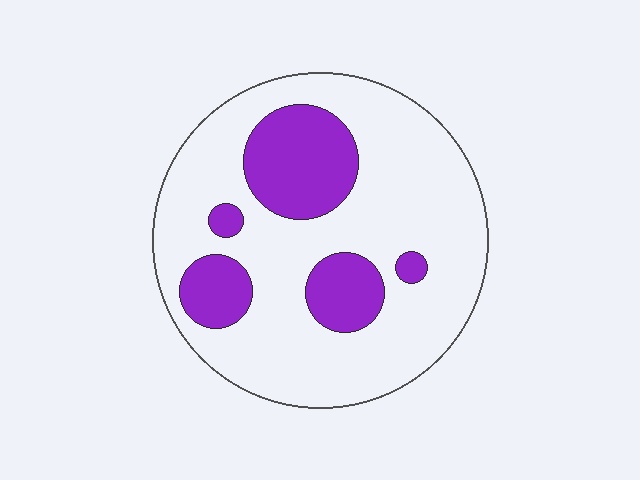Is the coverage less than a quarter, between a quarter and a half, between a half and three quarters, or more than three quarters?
Less than a quarter.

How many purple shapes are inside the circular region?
5.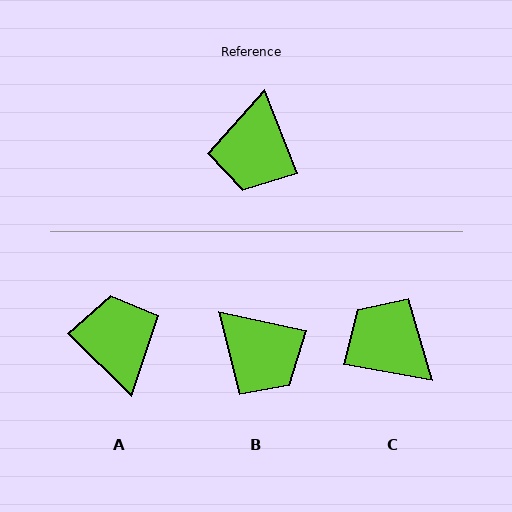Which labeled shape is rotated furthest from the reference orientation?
A, about 156 degrees away.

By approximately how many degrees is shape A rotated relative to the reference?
Approximately 156 degrees clockwise.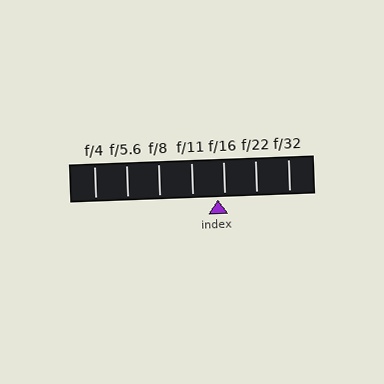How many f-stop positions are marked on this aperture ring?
There are 7 f-stop positions marked.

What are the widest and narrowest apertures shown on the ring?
The widest aperture shown is f/4 and the narrowest is f/32.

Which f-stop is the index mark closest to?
The index mark is closest to f/16.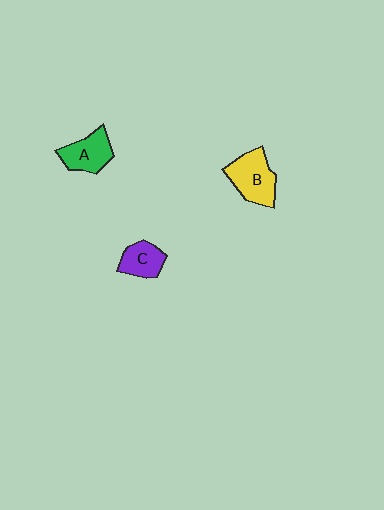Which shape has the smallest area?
Shape C (purple).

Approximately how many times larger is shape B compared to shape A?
Approximately 1.2 times.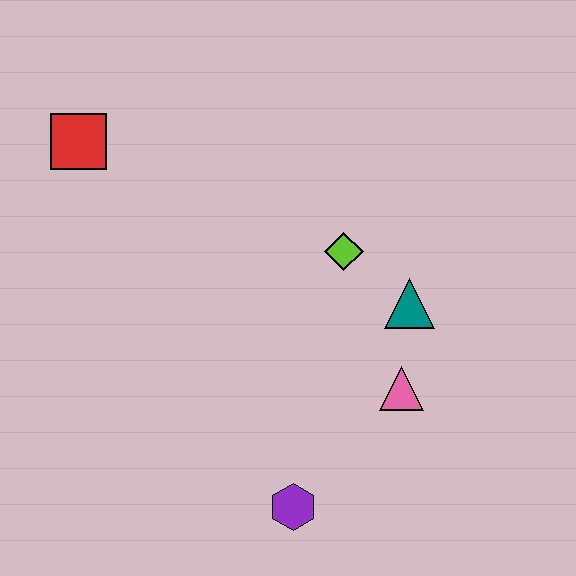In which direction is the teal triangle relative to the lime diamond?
The teal triangle is to the right of the lime diamond.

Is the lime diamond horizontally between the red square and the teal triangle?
Yes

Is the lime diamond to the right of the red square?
Yes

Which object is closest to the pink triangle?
The teal triangle is closest to the pink triangle.